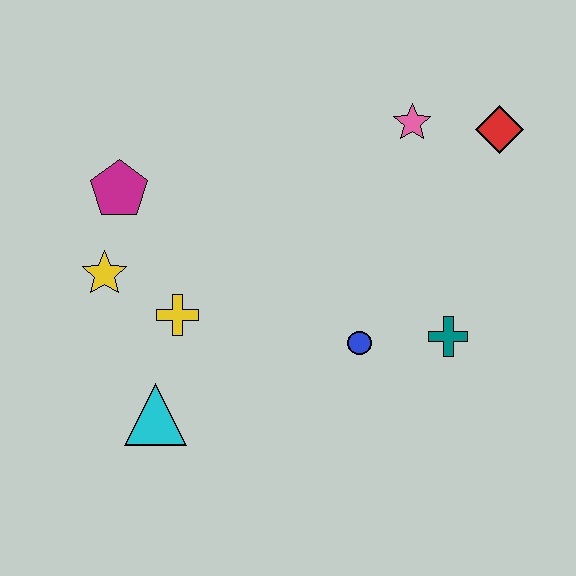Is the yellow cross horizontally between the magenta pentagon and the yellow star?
No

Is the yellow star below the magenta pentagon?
Yes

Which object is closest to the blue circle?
The teal cross is closest to the blue circle.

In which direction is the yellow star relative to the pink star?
The yellow star is to the left of the pink star.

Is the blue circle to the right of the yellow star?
Yes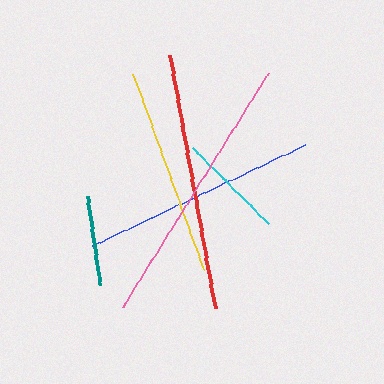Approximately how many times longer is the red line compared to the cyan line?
The red line is approximately 2.4 times the length of the cyan line.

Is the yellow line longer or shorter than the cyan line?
The yellow line is longer than the cyan line.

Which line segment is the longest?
The pink line is the longest at approximately 276 pixels.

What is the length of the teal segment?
The teal segment is approximately 90 pixels long.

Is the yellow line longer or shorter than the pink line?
The pink line is longer than the yellow line.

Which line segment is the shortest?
The teal line is the shortest at approximately 90 pixels.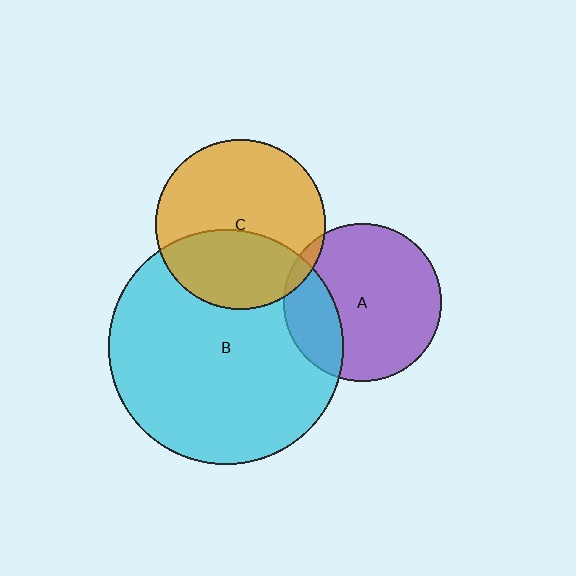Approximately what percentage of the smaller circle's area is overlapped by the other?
Approximately 40%.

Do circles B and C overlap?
Yes.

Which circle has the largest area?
Circle B (cyan).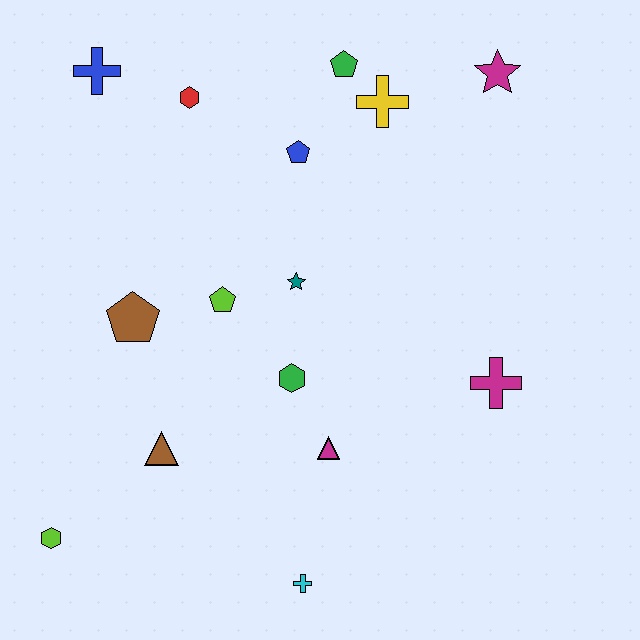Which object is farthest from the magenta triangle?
The blue cross is farthest from the magenta triangle.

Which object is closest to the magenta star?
The yellow cross is closest to the magenta star.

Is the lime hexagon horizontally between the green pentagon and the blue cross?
No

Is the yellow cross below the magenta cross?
No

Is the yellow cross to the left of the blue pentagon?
No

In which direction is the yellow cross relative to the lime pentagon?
The yellow cross is above the lime pentagon.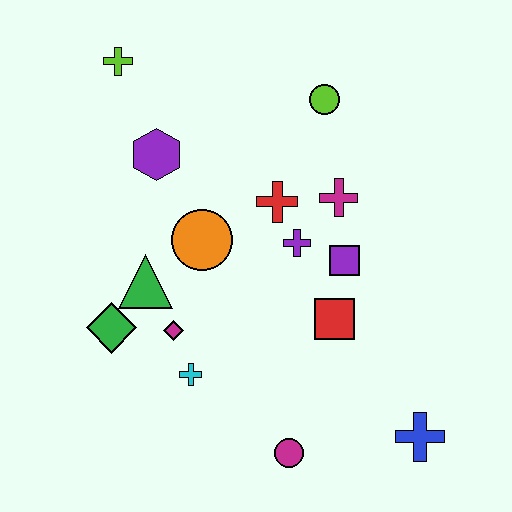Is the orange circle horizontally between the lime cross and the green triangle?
No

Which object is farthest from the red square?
The lime cross is farthest from the red square.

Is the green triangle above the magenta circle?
Yes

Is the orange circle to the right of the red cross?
No